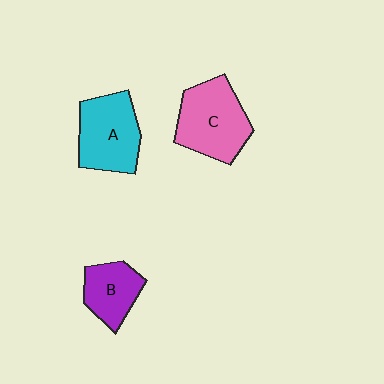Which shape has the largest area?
Shape C (pink).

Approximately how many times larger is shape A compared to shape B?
Approximately 1.5 times.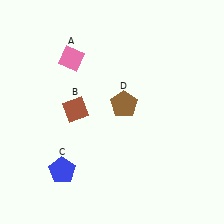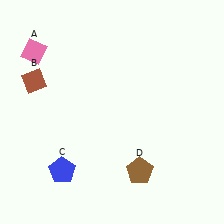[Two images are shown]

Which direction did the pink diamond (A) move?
The pink diamond (A) moved left.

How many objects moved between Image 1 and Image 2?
3 objects moved between the two images.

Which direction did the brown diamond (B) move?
The brown diamond (B) moved left.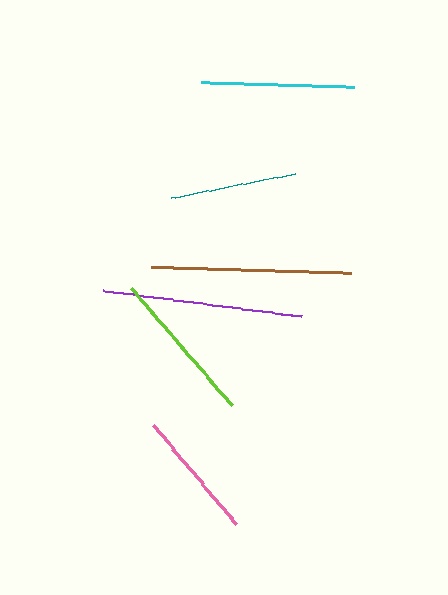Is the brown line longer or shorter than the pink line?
The brown line is longer than the pink line.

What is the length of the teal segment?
The teal segment is approximately 126 pixels long.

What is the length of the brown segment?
The brown segment is approximately 200 pixels long.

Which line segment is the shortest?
The teal line is the shortest at approximately 126 pixels.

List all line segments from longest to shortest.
From longest to shortest: brown, purple, lime, cyan, pink, teal.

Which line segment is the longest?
The brown line is the longest at approximately 200 pixels.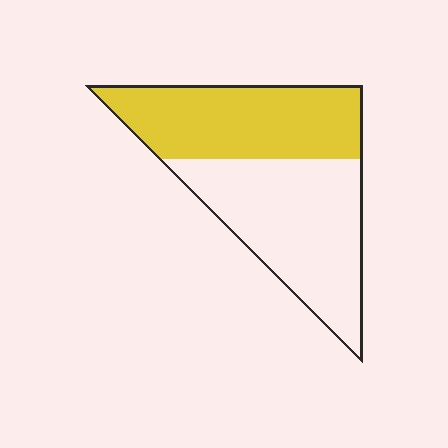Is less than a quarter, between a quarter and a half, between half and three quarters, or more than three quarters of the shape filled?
Between a quarter and a half.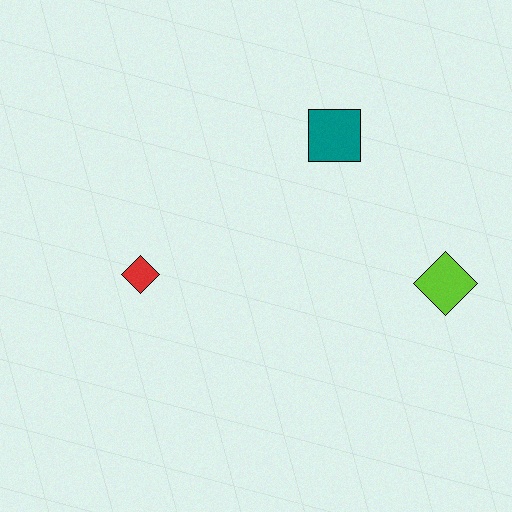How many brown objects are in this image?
There are no brown objects.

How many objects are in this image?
There are 3 objects.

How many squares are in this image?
There is 1 square.